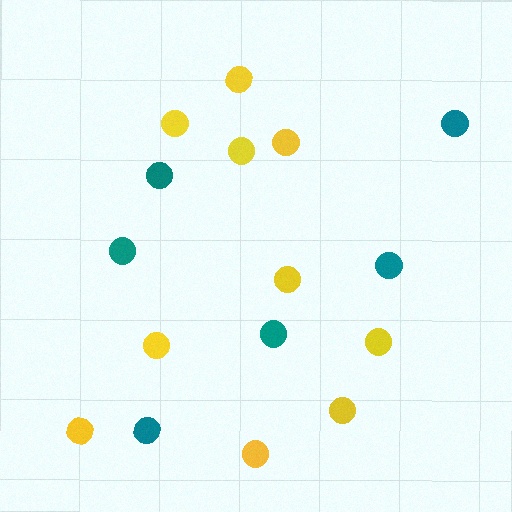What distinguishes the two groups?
There are 2 groups: one group of teal circles (6) and one group of yellow circles (10).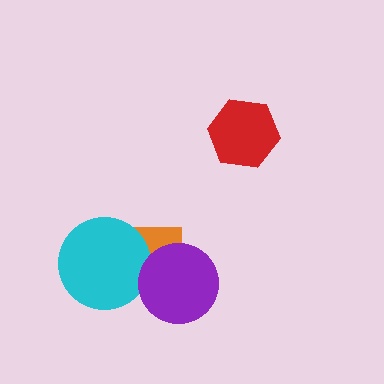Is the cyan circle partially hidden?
Yes, it is partially covered by another shape.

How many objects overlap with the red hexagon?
0 objects overlap with the red hexagon.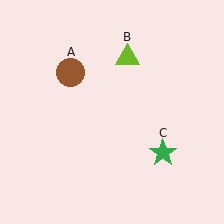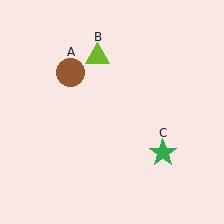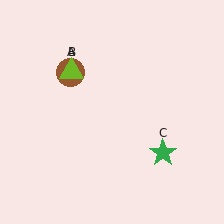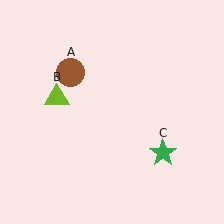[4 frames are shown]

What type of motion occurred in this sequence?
The lime triangle (object B) rotated counterclockwise around the center of the scene.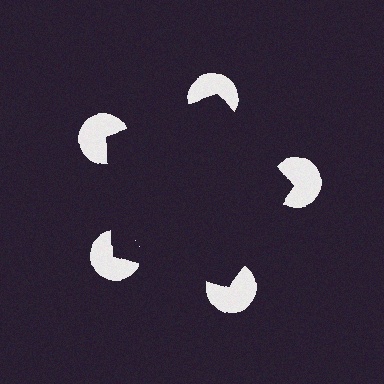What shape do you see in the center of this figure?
An illusory pentagon — its edges are inferred from the aligned wedge cuts in the pac-man discs, not physically drawn.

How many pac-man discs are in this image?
There are 5 — one at each vertex of the illusory pentagon.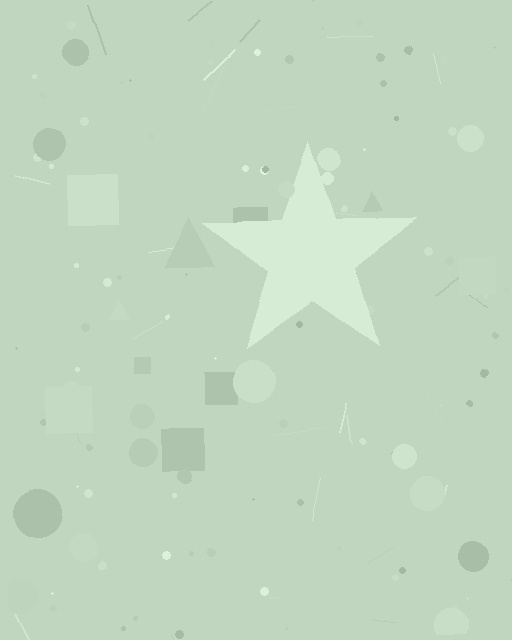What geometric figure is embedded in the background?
A star is embedded in the background.